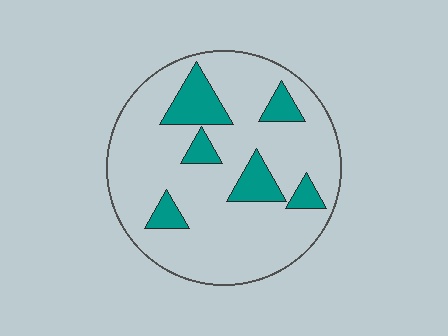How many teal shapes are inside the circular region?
6.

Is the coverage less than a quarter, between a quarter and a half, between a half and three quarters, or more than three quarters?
Less than a quarter.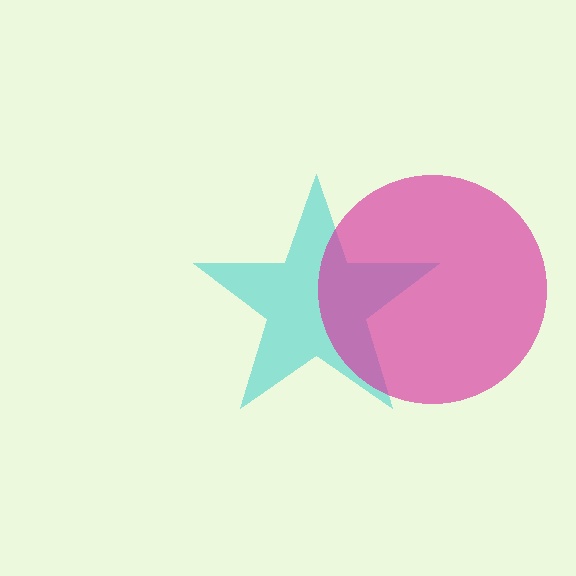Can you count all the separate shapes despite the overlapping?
Yes, there are 2 separate shapes.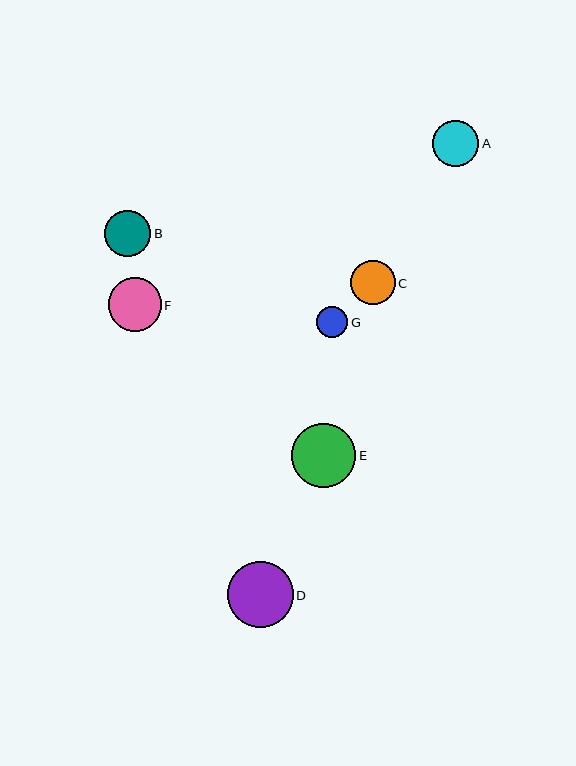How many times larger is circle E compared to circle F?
Circle E is approximately 1.2 times the size of circle F.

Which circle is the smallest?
Circle G is the smallest with a size of approximately 31 pixels.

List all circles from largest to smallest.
From largest to smallest: D, E, F, B, A, C, G.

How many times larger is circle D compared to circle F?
Circle D is approximately 1.2 times the size of circle F.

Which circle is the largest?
Circle D is the largest with a size of approximately 66 pixels.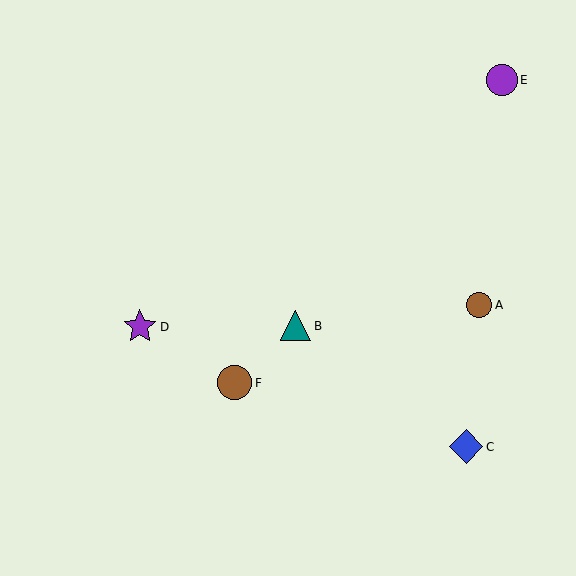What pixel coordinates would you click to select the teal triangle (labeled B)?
Click at (296, 326) to select the teal triangle B.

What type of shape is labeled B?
Shape B is a teal triangle.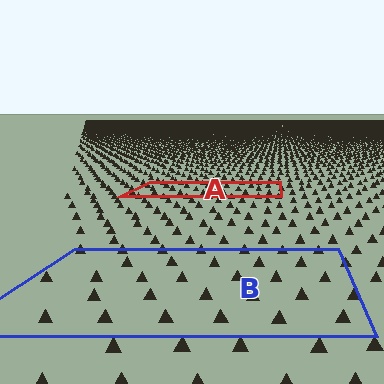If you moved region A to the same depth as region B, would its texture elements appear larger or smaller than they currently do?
They would appear larger. At a closer depth, the same texture elements are projected at a bigger on-screen size.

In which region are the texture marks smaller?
The texture marks are smaller in region A, because it is farther away.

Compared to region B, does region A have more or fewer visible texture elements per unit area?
Region A has more texture elements per unit area — they are packed more densely because it is farther away.